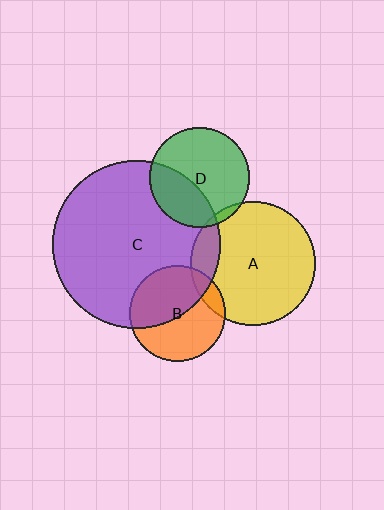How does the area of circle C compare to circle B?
Approximately 3.1 times.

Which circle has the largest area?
Circle C (purple).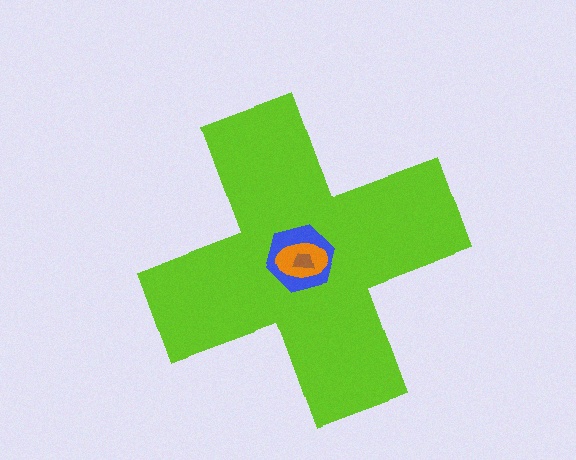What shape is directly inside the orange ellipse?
The brown trapezoid.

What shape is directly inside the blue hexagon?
The orange ellipse.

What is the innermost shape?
The brown trapezoid.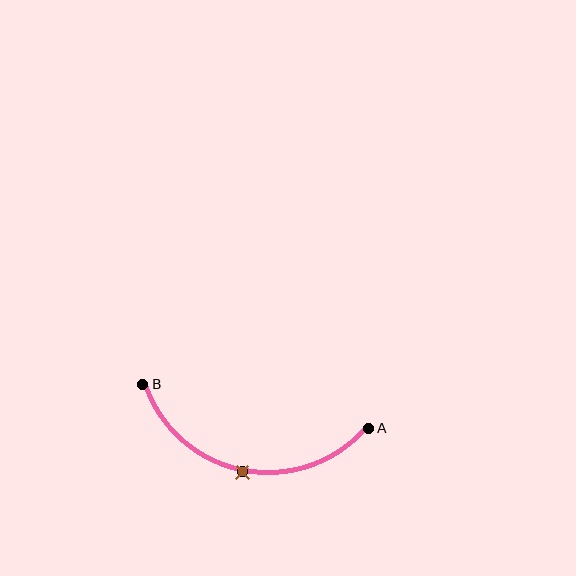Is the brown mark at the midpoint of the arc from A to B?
Yes. The brown mark lies on the arc at equal arc-length from both A and B — it is the arc midpoint.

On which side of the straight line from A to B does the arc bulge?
The arc bulges below the straight line connecting A and B.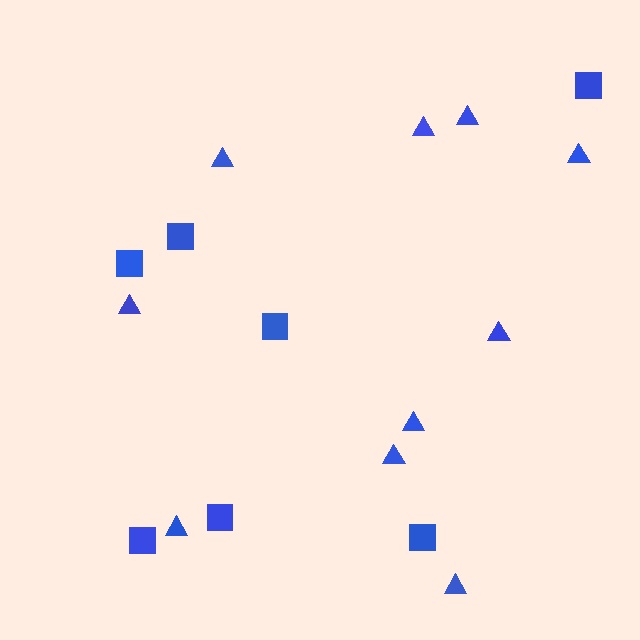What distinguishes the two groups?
There are 2 groups: one group of triangles (10) and one group of squares (7).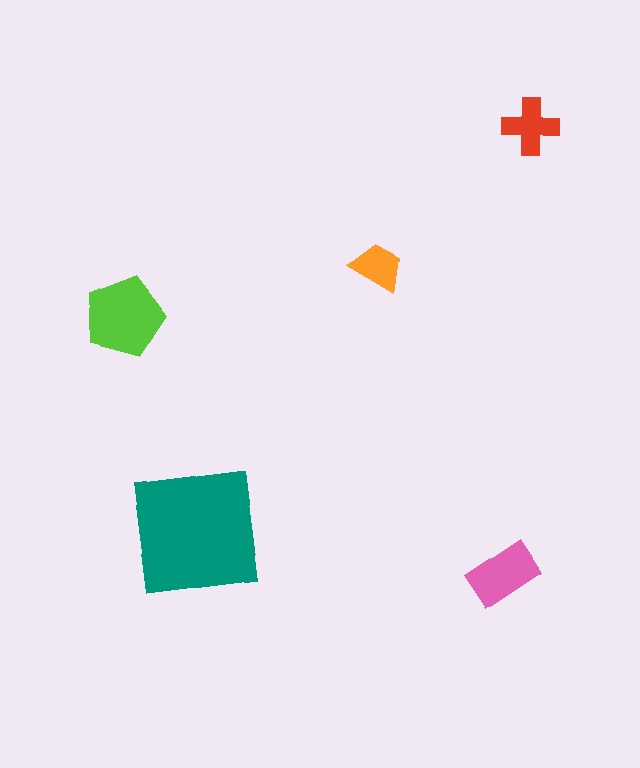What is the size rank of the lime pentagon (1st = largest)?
2nd.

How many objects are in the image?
There are 5 objects in the image.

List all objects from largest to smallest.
The teal square, the lime pentagon, the pink rectangle, the red cross, the orange trapezoid.